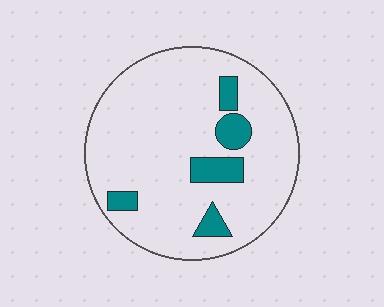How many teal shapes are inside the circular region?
5.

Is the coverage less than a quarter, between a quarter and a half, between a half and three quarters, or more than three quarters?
Less than a quarter.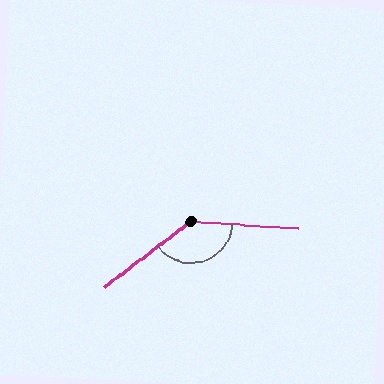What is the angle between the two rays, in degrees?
Approximately 139 degrees.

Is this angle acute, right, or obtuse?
It is obtuse.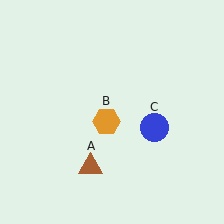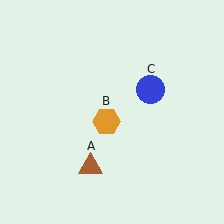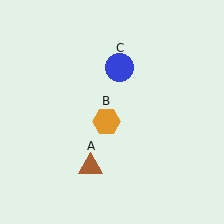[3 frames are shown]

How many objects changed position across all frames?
1 object changed position: blue circle (object C).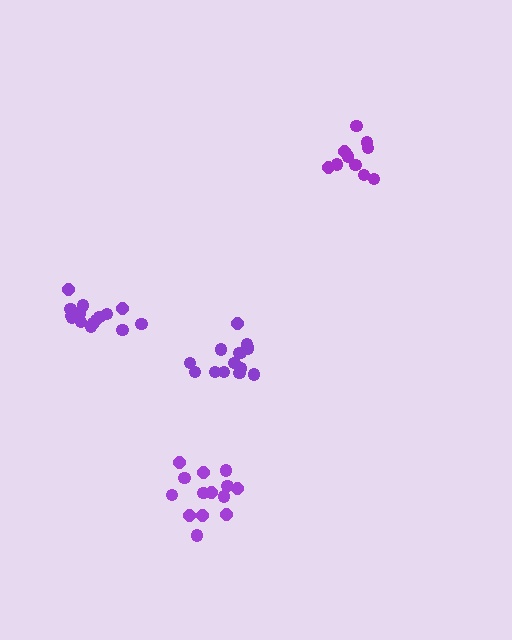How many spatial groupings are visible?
There are 4 spatial groupings.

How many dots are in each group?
Group 1: 15 dots, Group 2: 11 dots, Group 3: 14 dots, Group 4: 15 dots (55 total).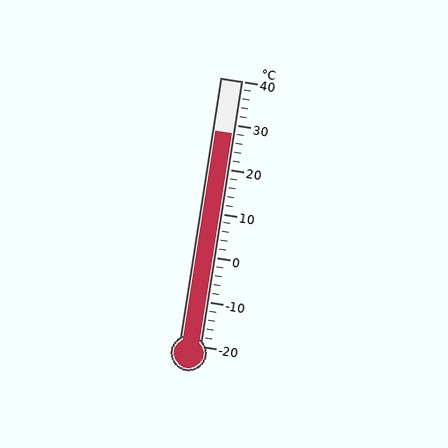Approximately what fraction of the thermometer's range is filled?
The thermometer is filled to approximately 80% of its range.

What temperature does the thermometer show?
The thermometer shows approximately 28°C.